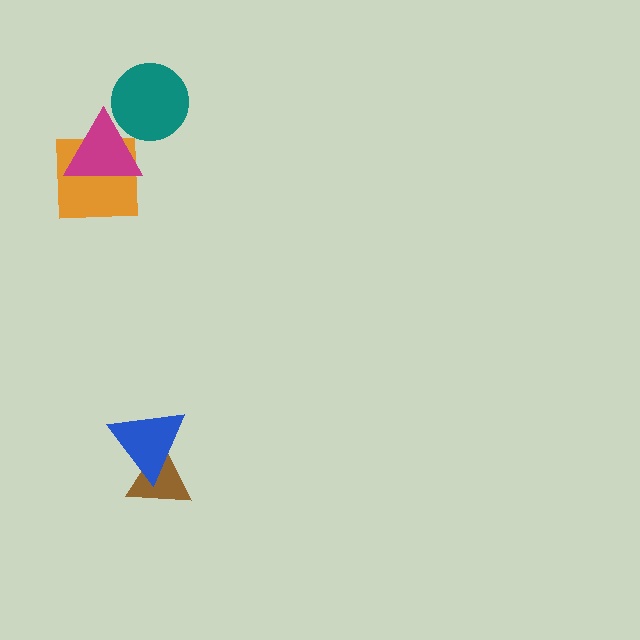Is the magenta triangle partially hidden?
Yes, it is partially covered by another shape.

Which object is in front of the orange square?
The magenta triangle is in front of the orange square.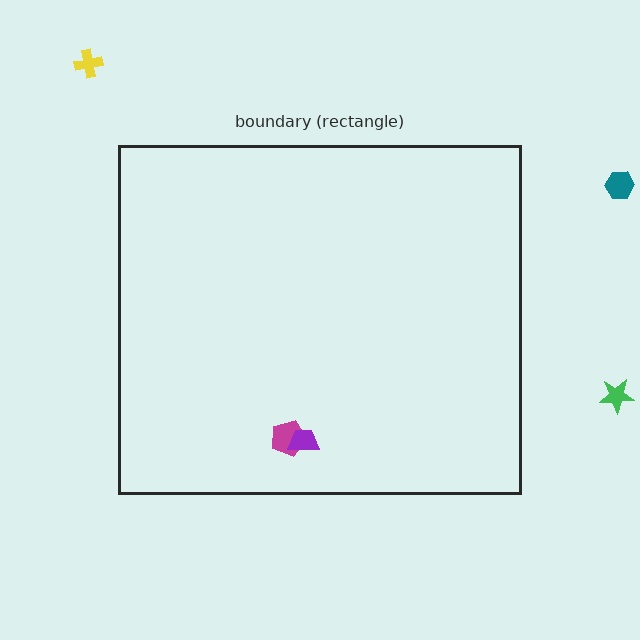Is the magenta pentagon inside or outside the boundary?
Inside.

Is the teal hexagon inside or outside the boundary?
Outside.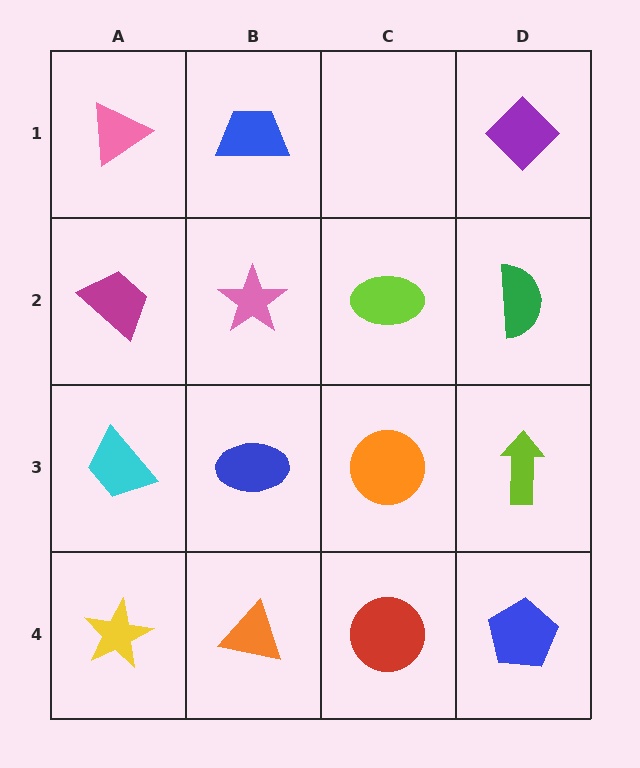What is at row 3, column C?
An orange circle.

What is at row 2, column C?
A lime ellipse.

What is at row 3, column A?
A cyan trapezoid.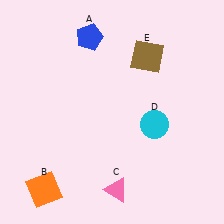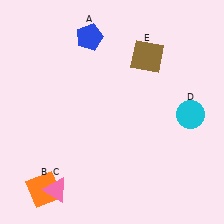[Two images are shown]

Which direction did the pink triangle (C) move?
The pink triangle (C) moved left.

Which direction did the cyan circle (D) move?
The cyan circle (D) moved right.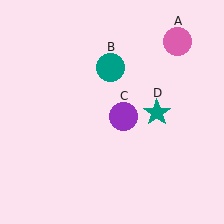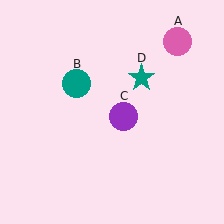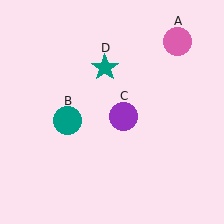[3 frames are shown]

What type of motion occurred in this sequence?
The teal circle (object B), teal star (object D) rotated counterclockwise around the center of the scene.